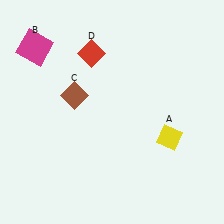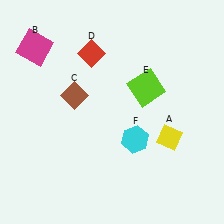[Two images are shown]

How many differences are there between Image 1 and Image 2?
There are 2 differences between the two images.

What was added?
A lime square (E), a cyan hexagon (F) were added in Image 2.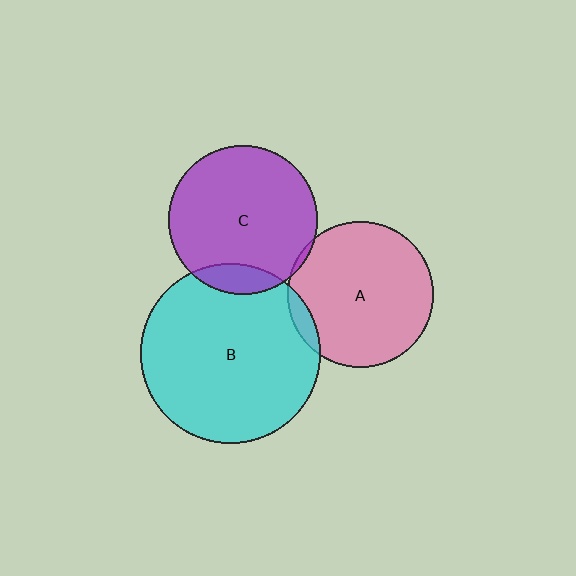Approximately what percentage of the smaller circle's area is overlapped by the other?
Approximately 5%.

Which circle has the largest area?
Circle B (cyan).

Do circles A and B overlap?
Yes.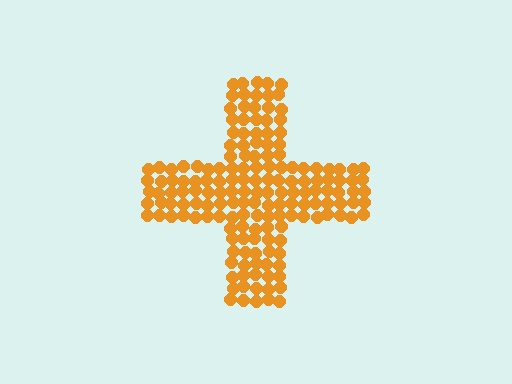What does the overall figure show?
The overall figure shows a cross.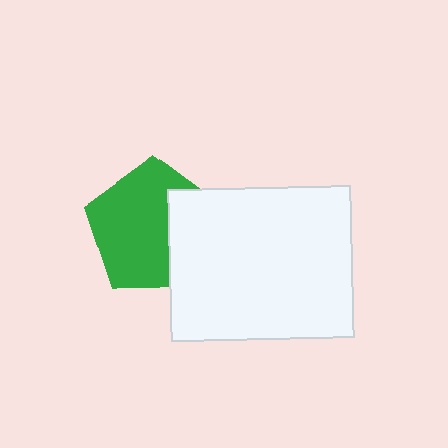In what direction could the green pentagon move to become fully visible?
The green pentagon could move left. That would shift it out from behind the white rectangle entirely.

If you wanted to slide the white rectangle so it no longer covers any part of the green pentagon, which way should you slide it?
Slide it right — that is the most direct way to separate the two shapes.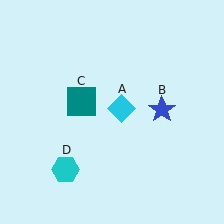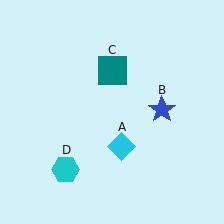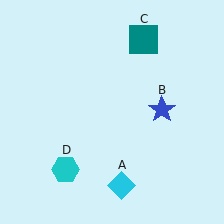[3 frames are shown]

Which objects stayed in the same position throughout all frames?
Blue star (object B) and cyan hexagon (object D) remained stationary.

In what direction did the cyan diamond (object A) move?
The cyan diamond (object A) moved down.